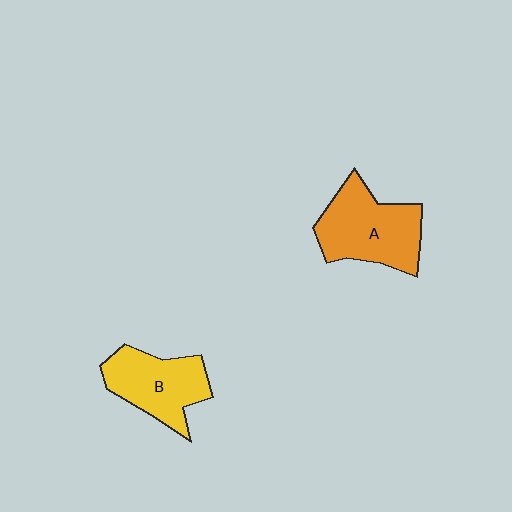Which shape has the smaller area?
Shape B (yellow).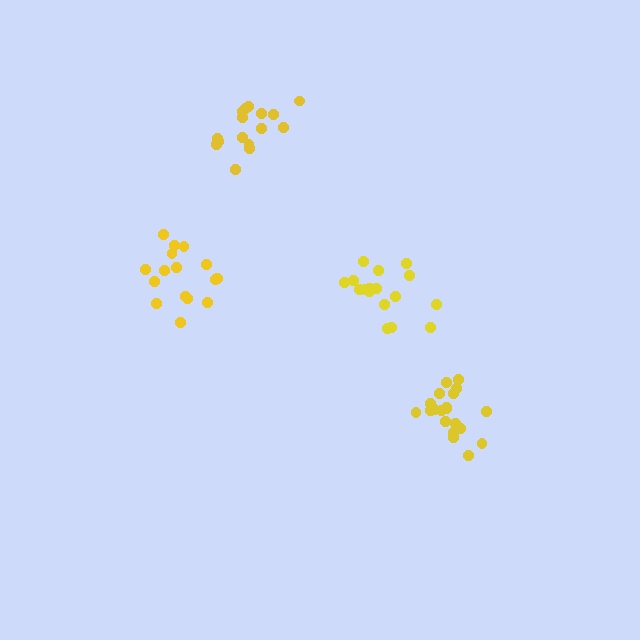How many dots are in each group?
Group 1: 17 dots, Group 2: 21 dots, Group 3: 16 dots, Group 4: 16 dots (70 total).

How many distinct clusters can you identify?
There are 4 distinct clusters.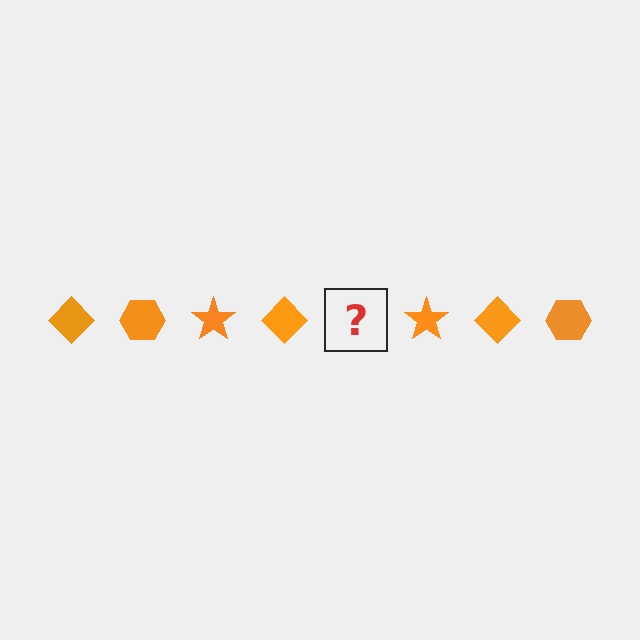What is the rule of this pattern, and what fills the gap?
The rule is that the pattern cycles through diamond, hexagon, star shapes in orange. The gap should be filled with an orange hexagon.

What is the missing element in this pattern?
The missing element is an orange hexagon.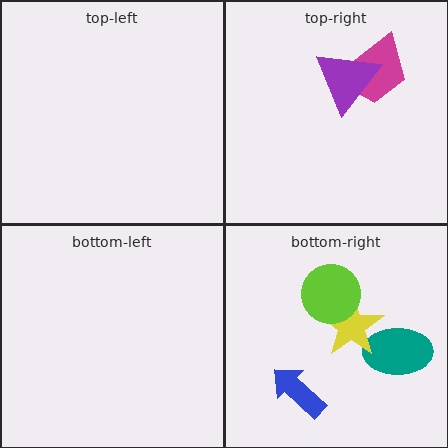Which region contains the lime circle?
The bottom-right region.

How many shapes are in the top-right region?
2.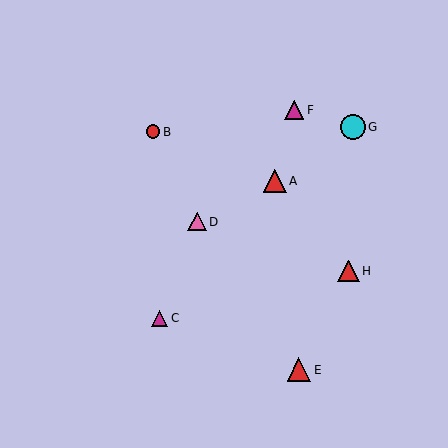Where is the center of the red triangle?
The center of the red triangle is at (349, 271).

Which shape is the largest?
The cyan circle (labeled G) is the largest.